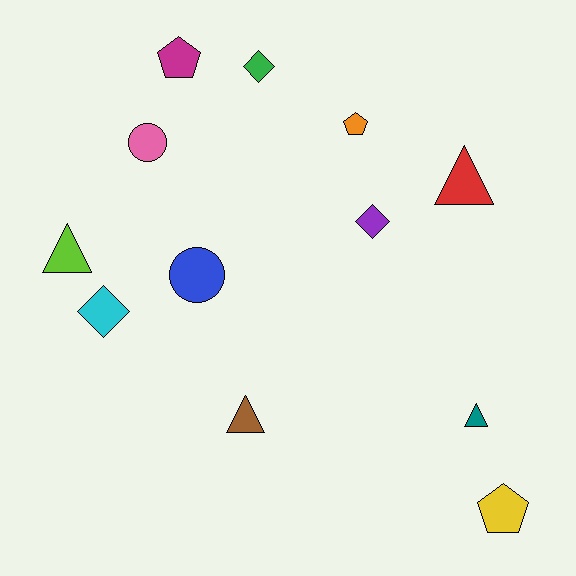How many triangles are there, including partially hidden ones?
There are 4 triangles.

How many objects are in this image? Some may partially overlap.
There are 12 objects.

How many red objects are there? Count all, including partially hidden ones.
There is 1 red object.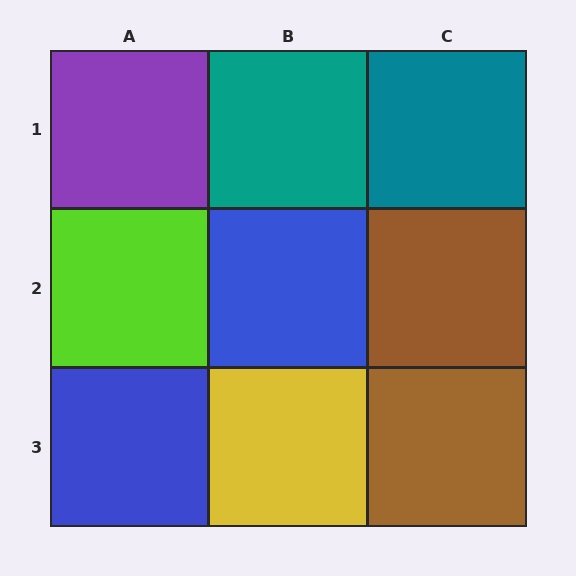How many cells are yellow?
1 cell is yellow.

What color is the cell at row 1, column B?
Teal.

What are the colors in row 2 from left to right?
Lime, blue, brown.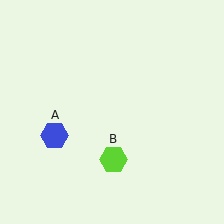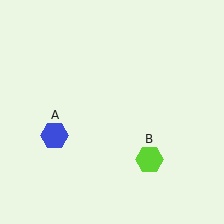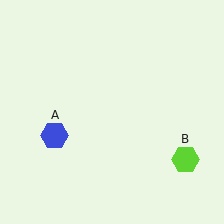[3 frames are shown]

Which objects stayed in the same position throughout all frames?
Blue hexagon (object A) remained stationary.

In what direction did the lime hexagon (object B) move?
The lime hexagon (object B) moved right.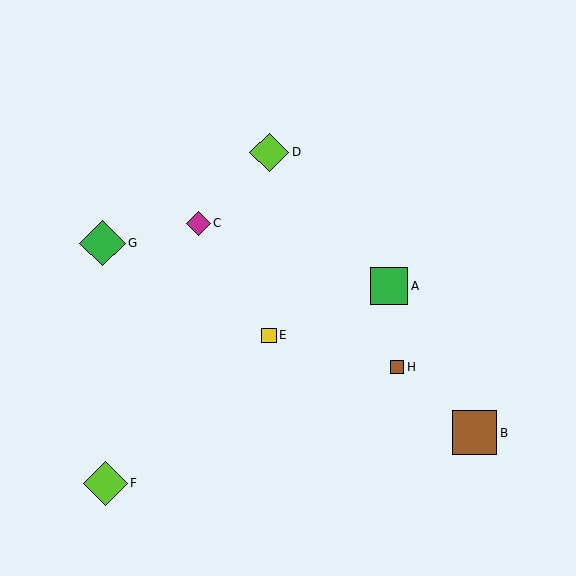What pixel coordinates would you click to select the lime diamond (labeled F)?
Click at (105, 483) to select the lime diamond F.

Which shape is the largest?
The green diamond (labeled G) is the largest.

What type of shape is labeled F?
Shape F is a lime diamond.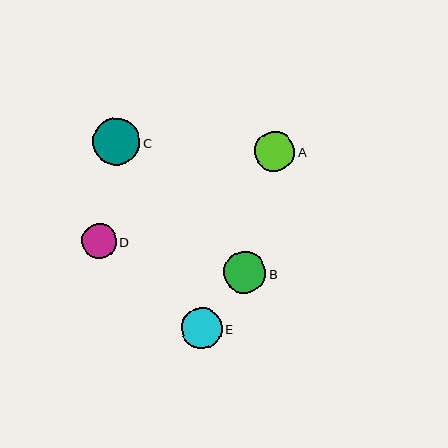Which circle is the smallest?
Circle D is the smallest with a size of approximately 35 pixels.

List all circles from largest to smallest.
From largest to smallest: C, B, E, A, D.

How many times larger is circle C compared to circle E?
Circle C is approximately 1.2 times the size of circle E.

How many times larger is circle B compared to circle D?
Circle B is approximately 1.2 times the size of circle D.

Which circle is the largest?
Circle C is the largest with a size of approximately 47 pixels.